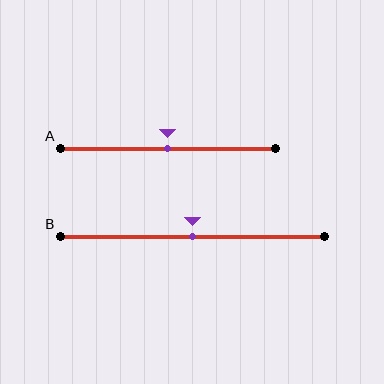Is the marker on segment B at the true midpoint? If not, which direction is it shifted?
Yes, the marker on segment B is at the true midpoint.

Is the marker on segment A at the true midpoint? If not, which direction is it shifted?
Yes, the marker on segment A is at the true midpoint.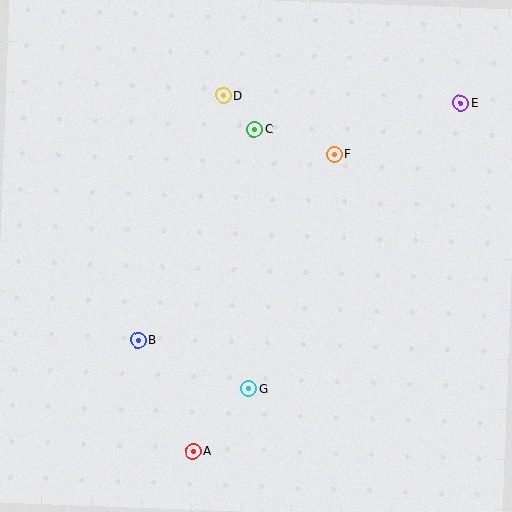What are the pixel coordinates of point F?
Point F is at (334, 154).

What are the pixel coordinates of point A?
Point A is at (193, 451).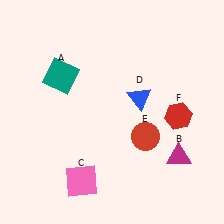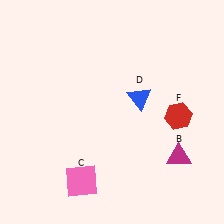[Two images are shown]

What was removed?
The teal square (A), the red circle (E) were removed in Image 2.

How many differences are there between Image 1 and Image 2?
There are 2 differences between the two images.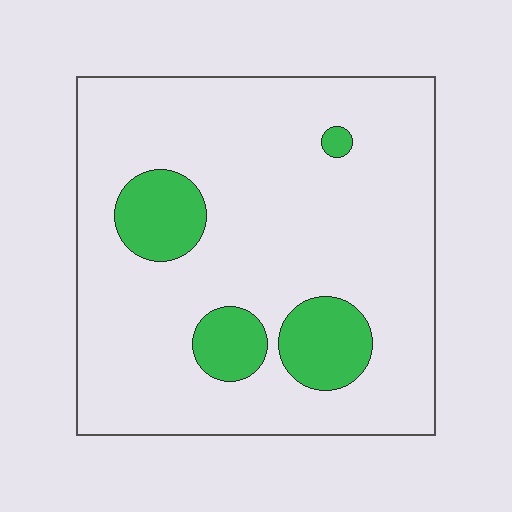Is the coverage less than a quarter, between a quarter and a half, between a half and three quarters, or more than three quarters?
Less than a quarter.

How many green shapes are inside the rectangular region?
4.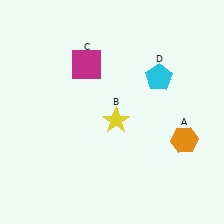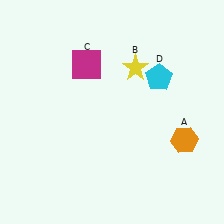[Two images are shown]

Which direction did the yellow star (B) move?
The yellow star (B) moved up.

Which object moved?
The yellow star (B) moved up.